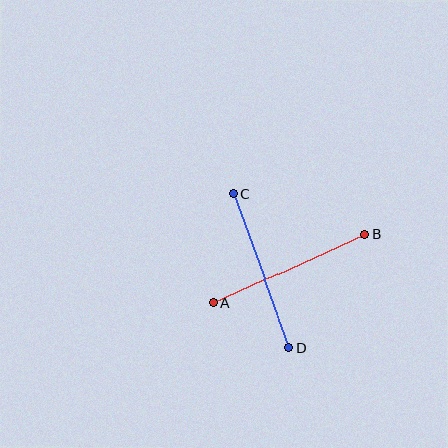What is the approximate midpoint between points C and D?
The midpoint is at approximately (261, 271) pixels.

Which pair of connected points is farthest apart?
Points A and B are farthest apart.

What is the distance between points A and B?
The distance is approximately 166 pixels.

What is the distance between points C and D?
The distance is approximately 163 pixels.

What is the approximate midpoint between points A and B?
The midpoint is at approximately (289, 269) pixels.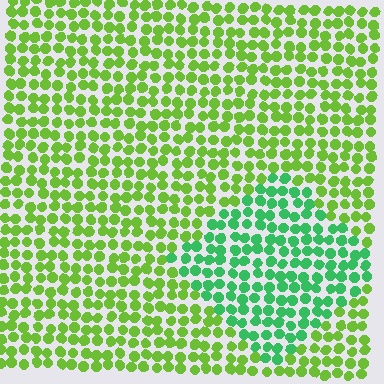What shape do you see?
I see a diamond.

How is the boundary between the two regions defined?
The boundary is defined purely by a slight shift in hue (about 42 degrees). Spacing, size, and orientation are identical on both sides.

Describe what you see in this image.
The image is filled with small lime elements in a uniform arrangement. A diamond-shaped region is visible where the elements are tinted to a slightly different hue, forming a subtle color boundary.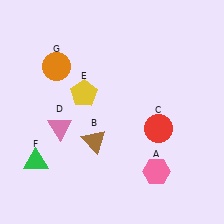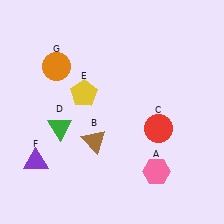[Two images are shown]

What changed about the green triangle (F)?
In Image 1, F is green. In Image 2, it changed to purple.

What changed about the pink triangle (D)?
In Image 1, D is pink. In Image 2, it changed to green.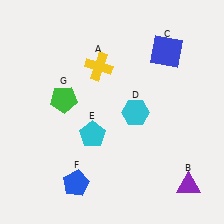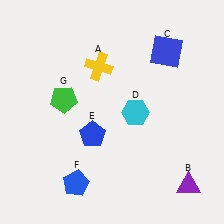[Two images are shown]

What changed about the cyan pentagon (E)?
In Image 1, E is cyan. In Image 2, it changed to blue.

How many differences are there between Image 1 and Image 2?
There is 1 difference between the two images.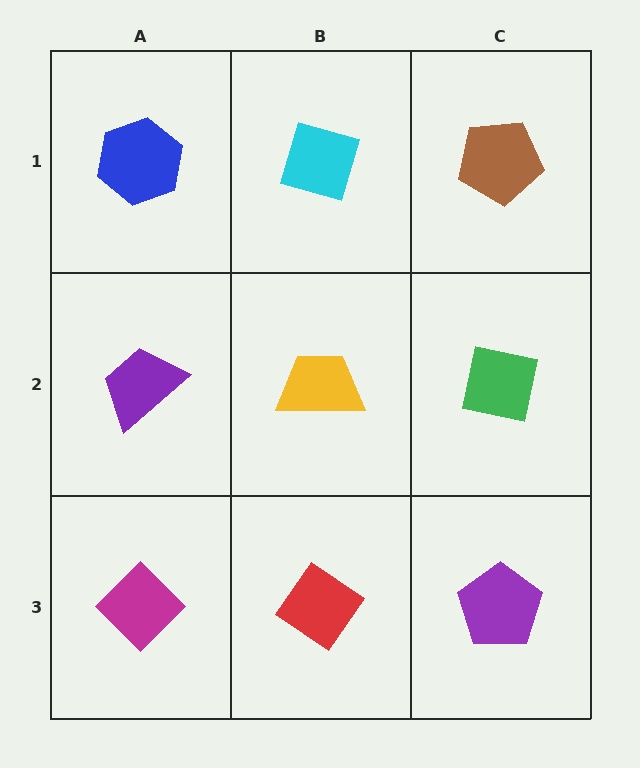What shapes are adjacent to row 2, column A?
A blue hexagon (row 1, column A), a magenta diamond (row 3, column A), a yellow trapezoid (row 2, column B).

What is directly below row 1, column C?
A green square.